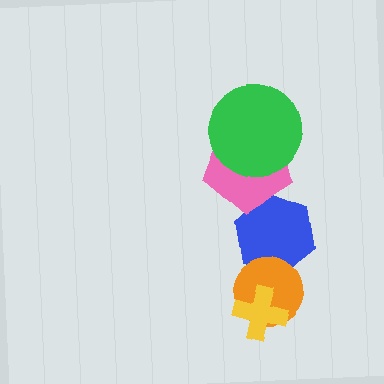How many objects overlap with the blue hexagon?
2 objects overlap with the blue hexagon.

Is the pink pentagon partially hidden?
Yes, it is partially covered by another shape.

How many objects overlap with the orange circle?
2 objects overlap with the orange circle.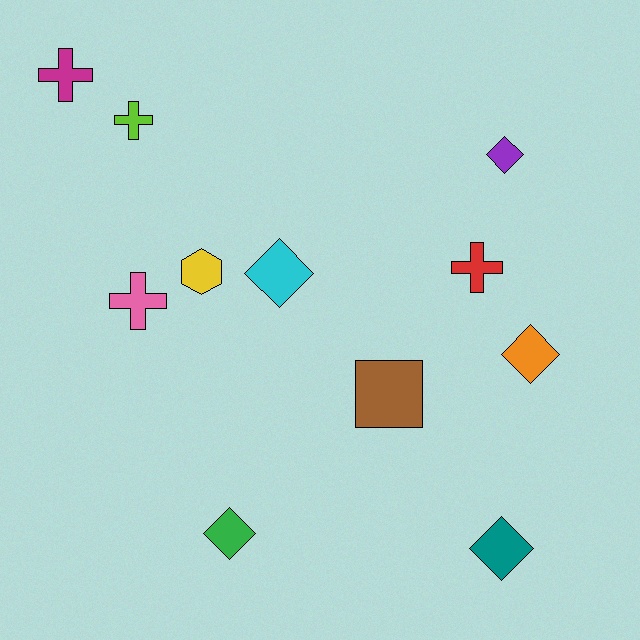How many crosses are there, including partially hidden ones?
There are 4 crosses.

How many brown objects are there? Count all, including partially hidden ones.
There is 1 brown object.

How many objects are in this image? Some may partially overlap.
There are 11 objects.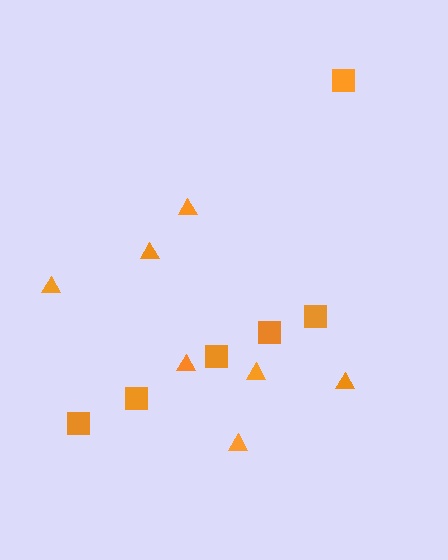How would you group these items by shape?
There are 2 groups: one group of triangles (7) and one group of squares (6).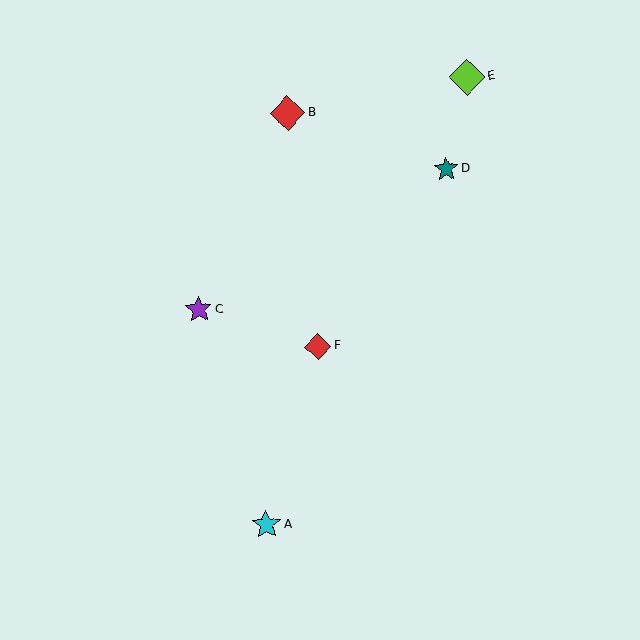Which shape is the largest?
The lime diamond (labeled E) is the largest.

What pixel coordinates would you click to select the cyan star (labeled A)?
Click at (267, 525) to select the cyan star A.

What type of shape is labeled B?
Shape B is a red diamond.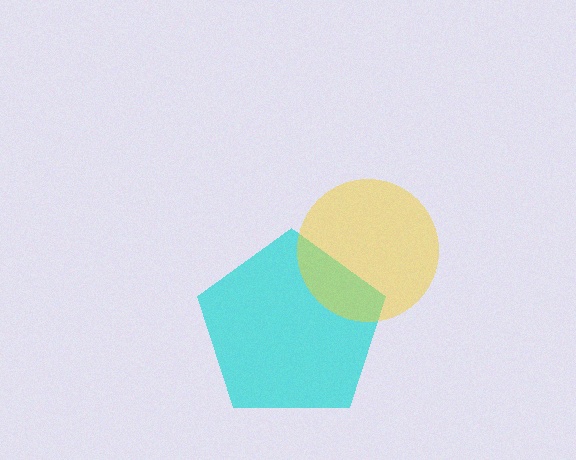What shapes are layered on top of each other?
The layered shapes are: a cyan pentagon, a yellow circle.